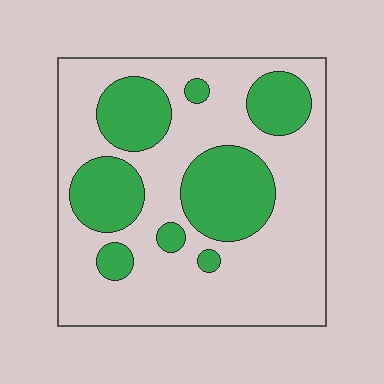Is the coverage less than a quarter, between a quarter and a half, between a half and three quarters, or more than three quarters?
Between a quarter and a half.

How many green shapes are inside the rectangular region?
8.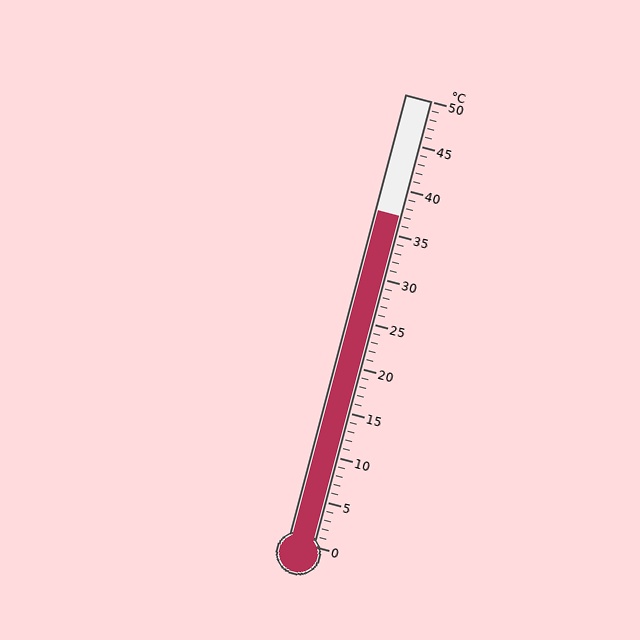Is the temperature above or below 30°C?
The temperature is above 30°C.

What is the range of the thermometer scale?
The thermometer scale ranges from 0°C to 50°C.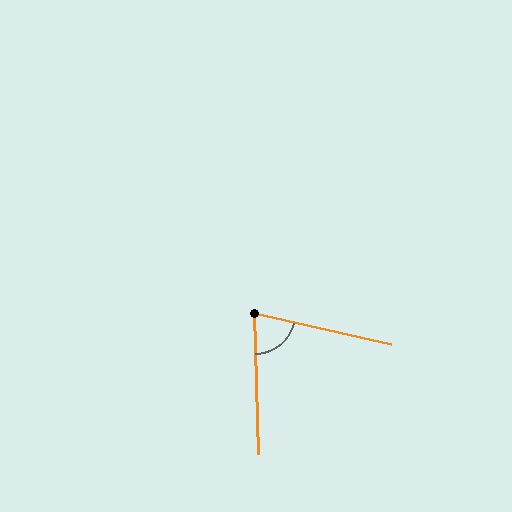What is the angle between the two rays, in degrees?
Approximately 76 degrees.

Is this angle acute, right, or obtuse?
It is acute.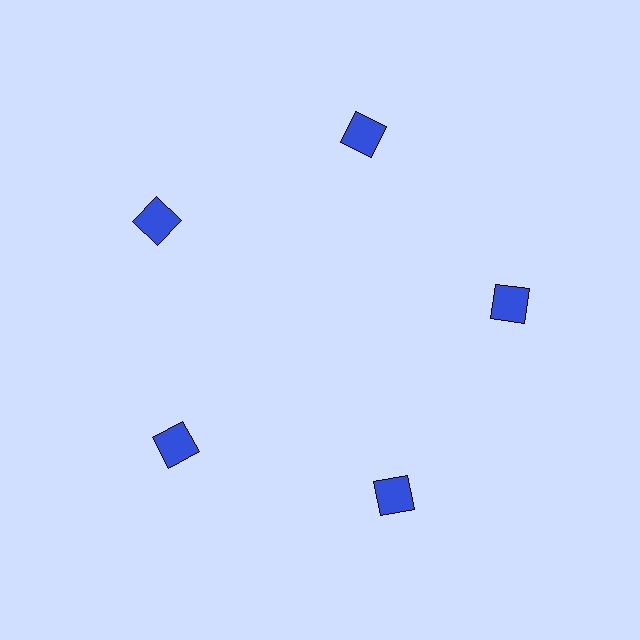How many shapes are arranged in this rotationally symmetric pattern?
There are 5 shapes, arranged in 5 groups of 1.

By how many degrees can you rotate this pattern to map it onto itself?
The pattern maps onto itself every 72 degrees of rotation.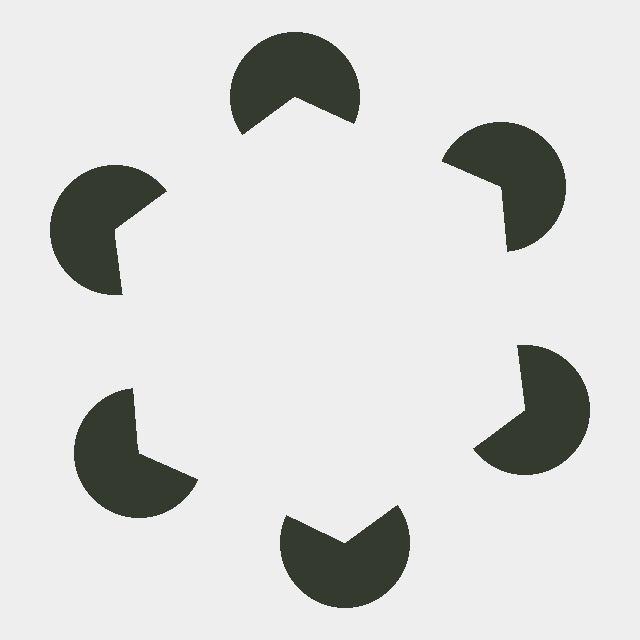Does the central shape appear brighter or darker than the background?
It typically appears slightly brighter than the background, even though no actual brightness change is drawn.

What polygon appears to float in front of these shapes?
An illusory hexagon — its edges are inferred from the aligned wedge cuts in the pac-man discs, not physically drawn.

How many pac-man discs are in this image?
There are 6 — one at each vertex of the illusory hexagon.